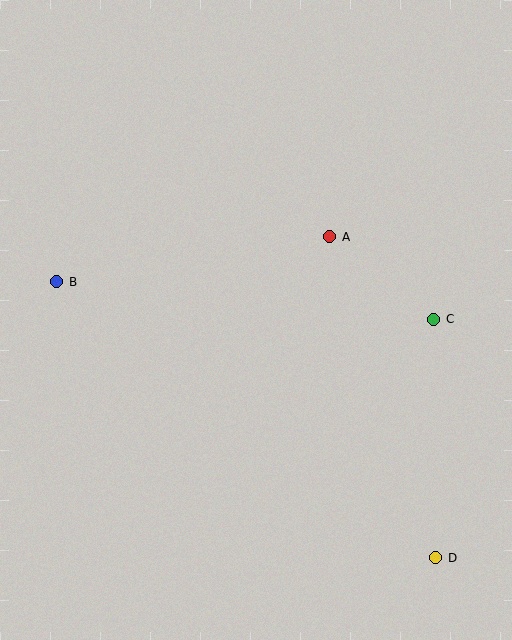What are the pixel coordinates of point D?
Point D is at (436, 558).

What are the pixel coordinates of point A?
Point A is at (330, 237).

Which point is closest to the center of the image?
Point A at (330, 237) is closest to the center.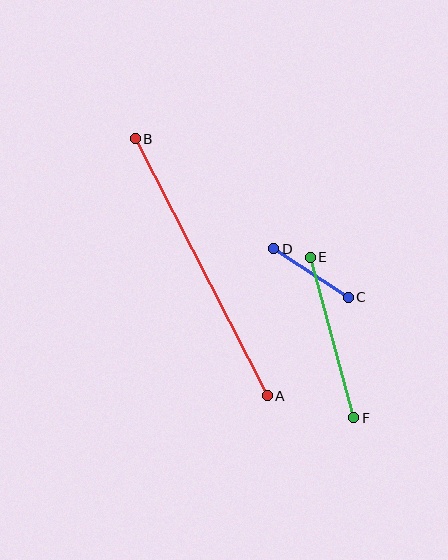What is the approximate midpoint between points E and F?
The midpoint is at approximately (332, 338) pixels.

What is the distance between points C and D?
The distance is approximately 89 pixels.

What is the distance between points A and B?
The distance is approximately 289 pixels.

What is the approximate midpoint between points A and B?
The midpoint is at approximately (201, 267) pixels.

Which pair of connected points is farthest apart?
Points A and B are farthest apart.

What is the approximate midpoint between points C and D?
The midpoint is at approximately (311, 273) pixels.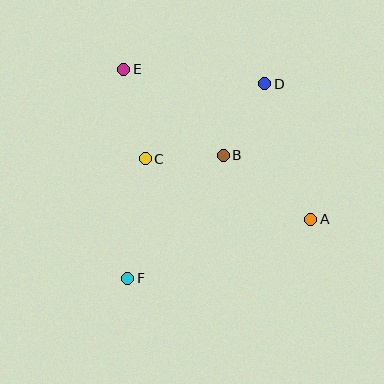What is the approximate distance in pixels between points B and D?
The distance between B and D is approximately 83 pixels.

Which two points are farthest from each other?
Points A and E are farthest from each other.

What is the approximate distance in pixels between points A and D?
The distance between A and D is approximately 143 pixels.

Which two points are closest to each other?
Points B and C are closest to each other.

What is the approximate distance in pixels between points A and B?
The distance between A and B is approximately 108 pixels.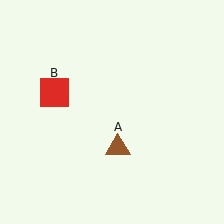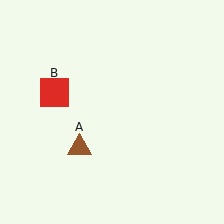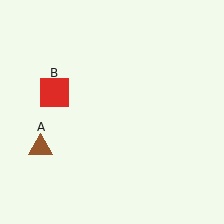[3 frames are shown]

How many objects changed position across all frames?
1 object changed position: brown triangle (object A).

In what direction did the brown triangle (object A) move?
The brown triangle (object A) moved left.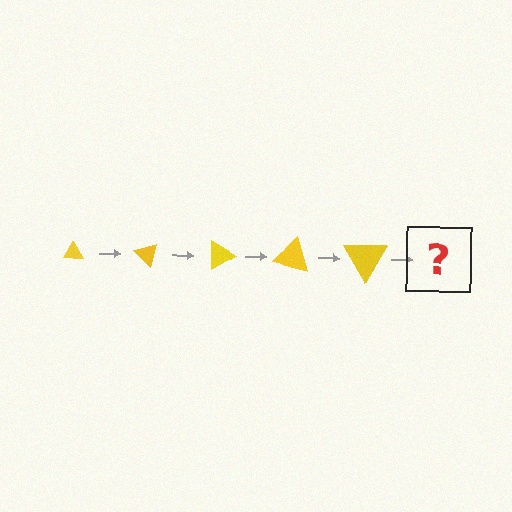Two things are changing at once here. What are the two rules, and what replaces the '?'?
The two rules are that the triangle grows larger each step and it rotates 45 degrees each step. The '?' should be a triangle, larger than the previous one and rotated 225 degrees from the start.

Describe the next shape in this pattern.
It should be a triangle, larger than the previous one and rotated 225 degrees from the start.